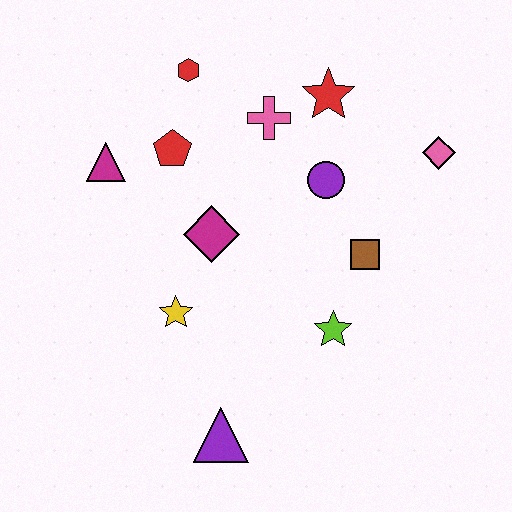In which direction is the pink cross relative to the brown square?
The pink cross is above the brown square.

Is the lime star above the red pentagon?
No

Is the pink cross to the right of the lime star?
No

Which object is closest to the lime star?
The brown square is closest to the lime star.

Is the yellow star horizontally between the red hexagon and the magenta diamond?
No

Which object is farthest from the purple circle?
The purple triangle is farthest from the purple circle.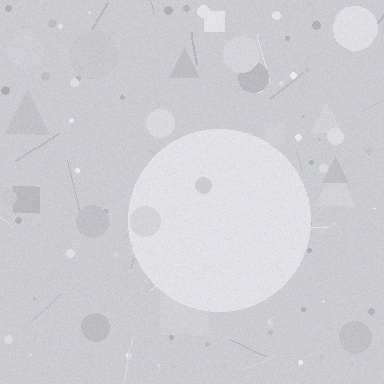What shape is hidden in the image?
A circle is hidden in the image.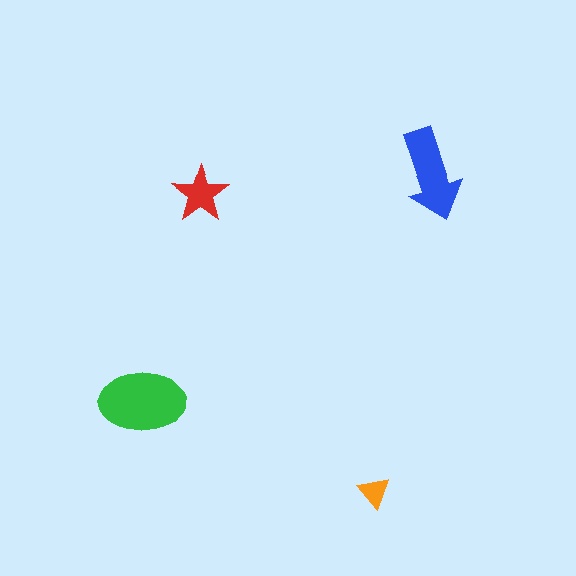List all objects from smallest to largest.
The orange triangle, the red star, the blue arrow, the green ellipse.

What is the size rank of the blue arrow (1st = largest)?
2nd.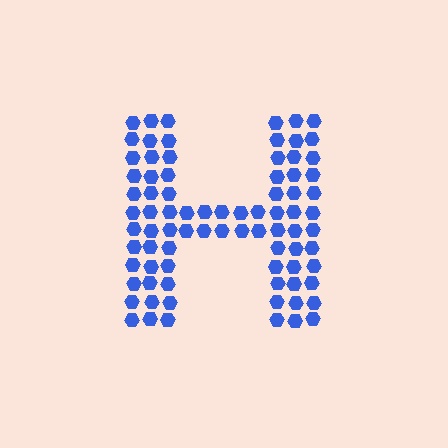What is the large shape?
The large shape is the letter H.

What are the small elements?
The small elements are hexagons.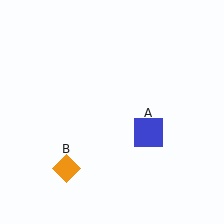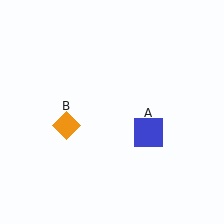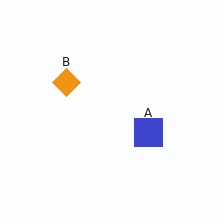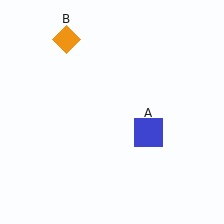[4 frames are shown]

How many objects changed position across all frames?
1 object changed position: orange diamond (object B).